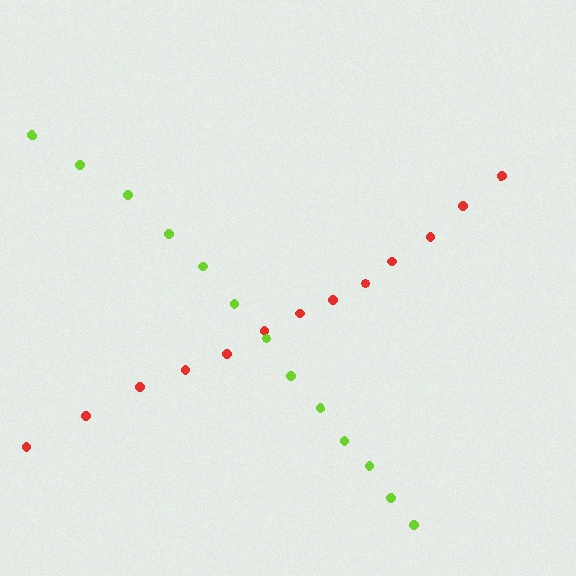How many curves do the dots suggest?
There are 2 distinct paths.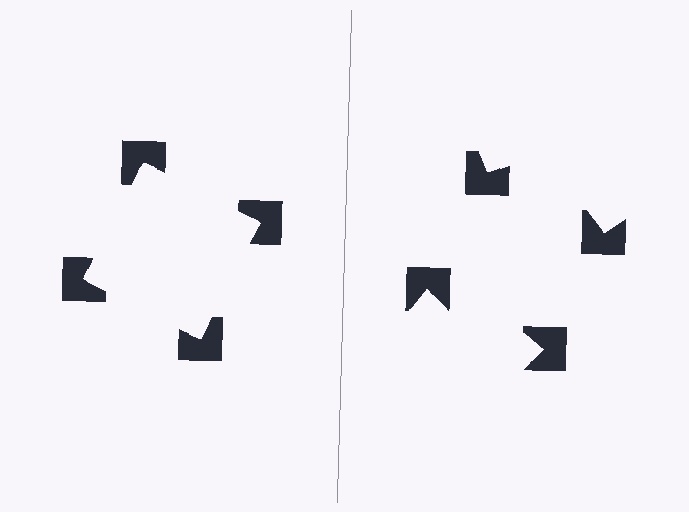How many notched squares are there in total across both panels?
8 — 4 on each side.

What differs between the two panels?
The notched squares are positioned identically on both sides; only the wedge orientations differ. On the left they align to a square; on the right they are misaligned.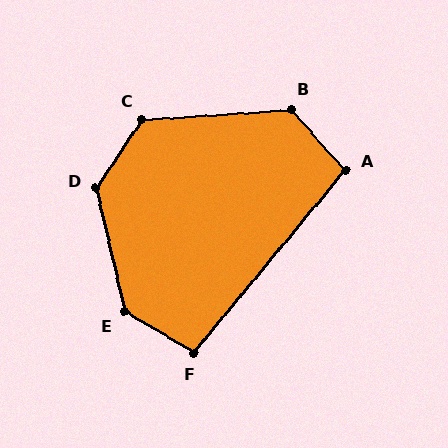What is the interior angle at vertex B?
Approximately 128 degrees (obtuse).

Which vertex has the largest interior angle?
D, at approximately 134 degrees.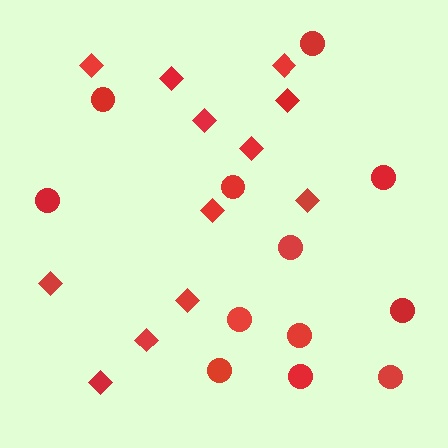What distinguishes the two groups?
There are 2 groups: one group of diamonds (12) and one group of circles (12).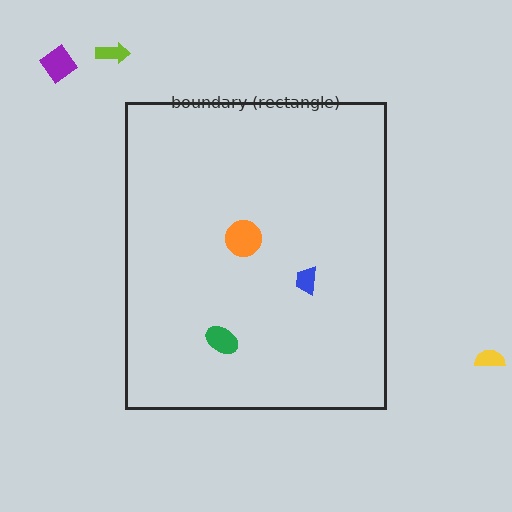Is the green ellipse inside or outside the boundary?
Inside.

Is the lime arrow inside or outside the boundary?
Outside.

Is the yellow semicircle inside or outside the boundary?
Outside.